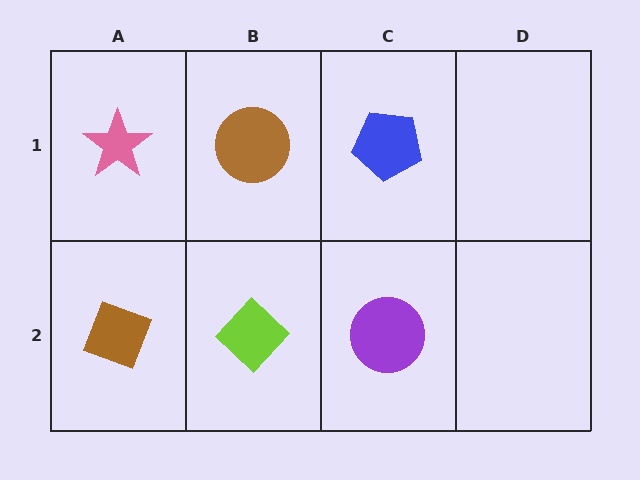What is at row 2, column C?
A purple circle.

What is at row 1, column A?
A pink star.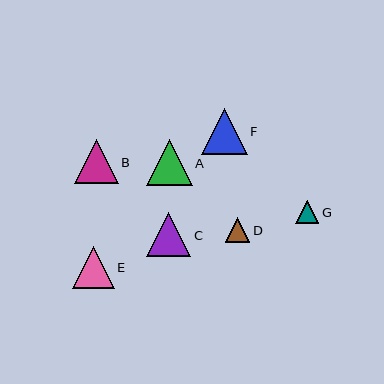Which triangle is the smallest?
Triangle G is the smallest with a size of approximately 23 pixels.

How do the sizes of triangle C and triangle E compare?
Triangle C and triangle E are approximately the same size.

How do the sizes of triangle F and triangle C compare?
Triangle F and triangle C are approximately the same size.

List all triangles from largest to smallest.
From largest to smallest: F, A, C, B, E, D, G.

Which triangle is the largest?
Triangle F is the largest with a size of approximately 45 pixels.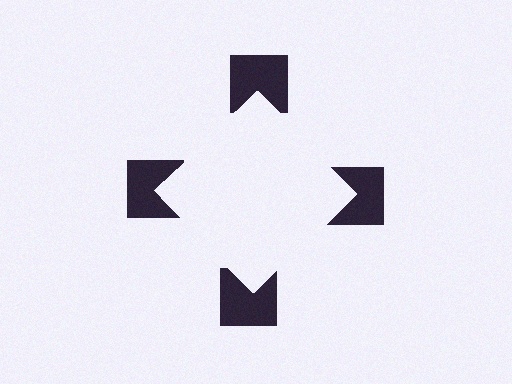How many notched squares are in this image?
There are 4 — one at each vertex of the illusory square.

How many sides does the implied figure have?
4 sides.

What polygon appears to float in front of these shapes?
An illusory square — its edges are inferred from the aligned wedge cuts in the notched squares, not physically drawn.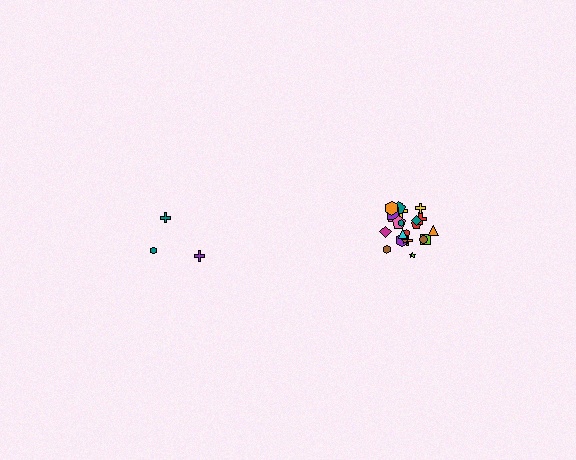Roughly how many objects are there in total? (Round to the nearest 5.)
Roughly 25 objects in total.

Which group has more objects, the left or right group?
The right group.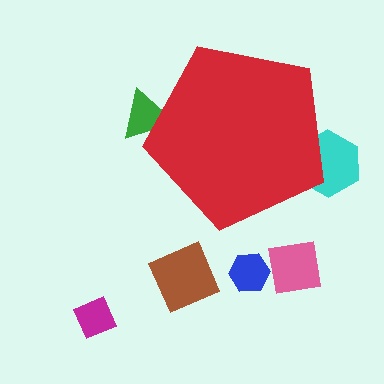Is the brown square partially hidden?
No, the brown square is fully visible.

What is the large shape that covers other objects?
A red pentagon.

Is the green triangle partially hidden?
Yes, the green triangle is partially hidden behind the red pentagon.